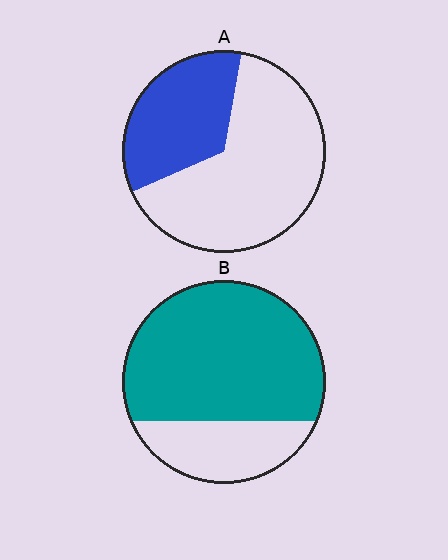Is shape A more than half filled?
No.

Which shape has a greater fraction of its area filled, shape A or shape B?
Shape B.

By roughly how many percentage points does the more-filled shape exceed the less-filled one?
By roughly 40 percentage points (B over A).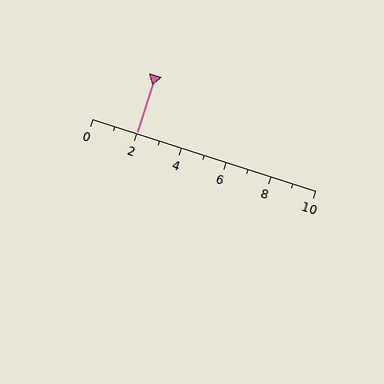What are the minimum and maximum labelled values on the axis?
The axis runs from 0 to 10.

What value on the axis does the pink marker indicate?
The marker indicates approximately 2.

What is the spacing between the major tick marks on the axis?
The major ticks are spaced 2 apart.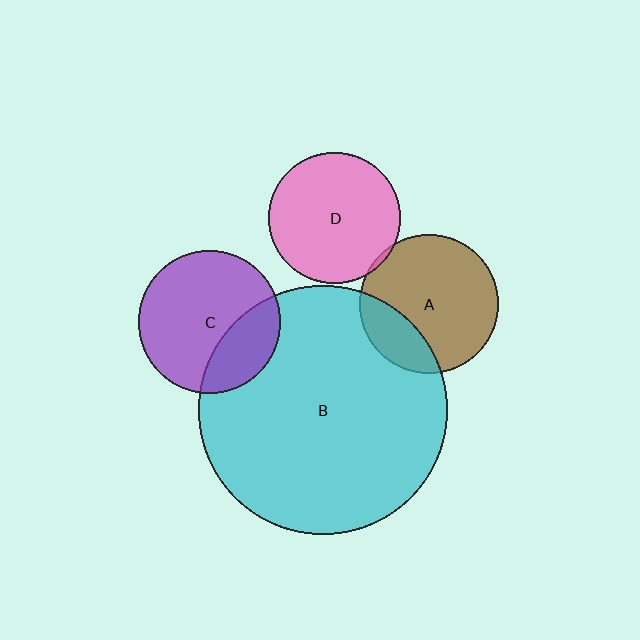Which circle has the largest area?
Circle B (cyan).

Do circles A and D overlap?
Yes.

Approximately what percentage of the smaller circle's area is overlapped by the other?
Approximately 5%.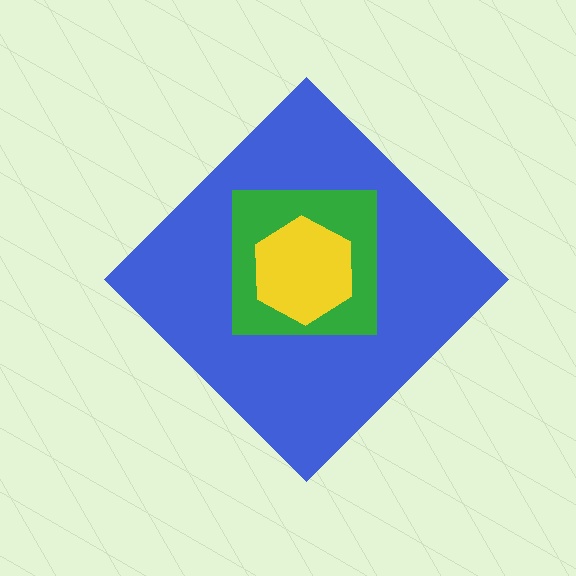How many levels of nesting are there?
3.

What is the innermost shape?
The yellow hexagon.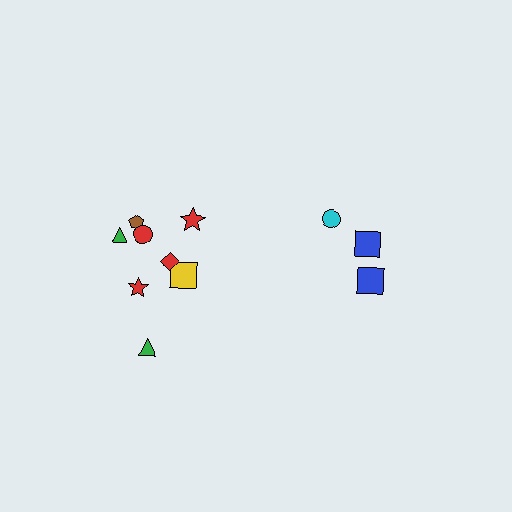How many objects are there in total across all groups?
There are 11 objects.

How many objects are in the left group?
There are 8 objects.